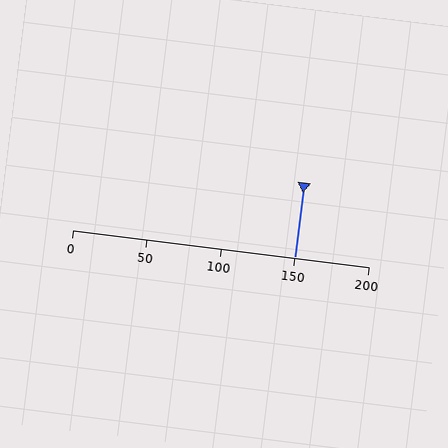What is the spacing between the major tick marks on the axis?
The major ticks are spaced 50 apart.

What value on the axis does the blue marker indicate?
The marker indicates approximately 150.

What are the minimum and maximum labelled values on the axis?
The axis runs from 0 to 200.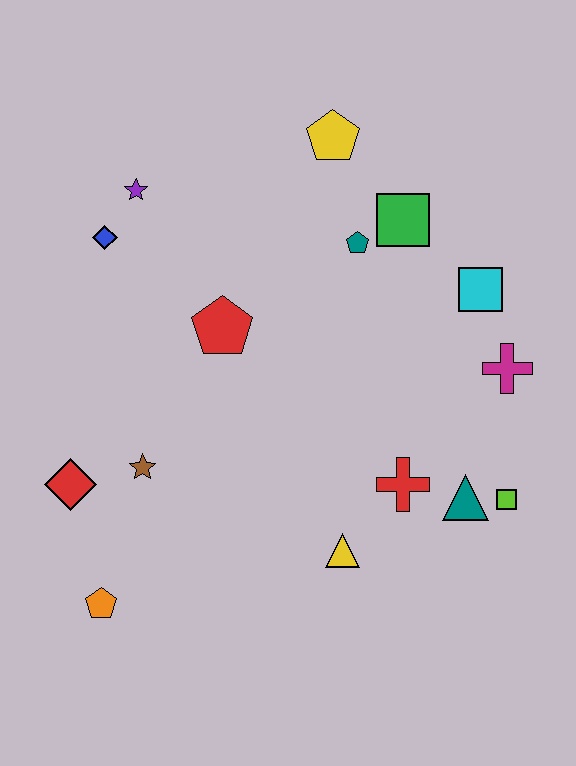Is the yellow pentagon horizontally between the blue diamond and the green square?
Yes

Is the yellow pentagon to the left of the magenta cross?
Yes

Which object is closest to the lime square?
The teal triangle is closest to the lime square.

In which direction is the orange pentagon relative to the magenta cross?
The orange pentagon is to the left of the magenta cross.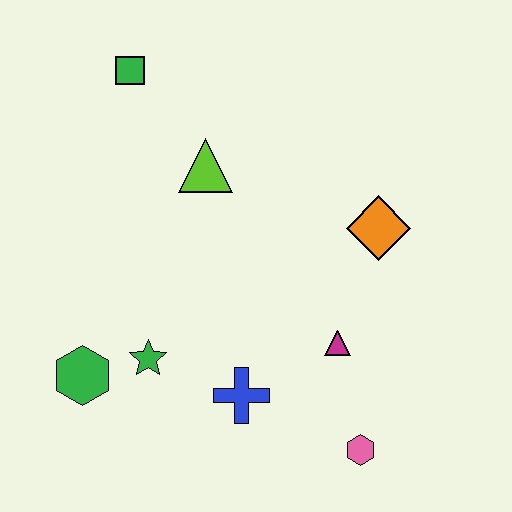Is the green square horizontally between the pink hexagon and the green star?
No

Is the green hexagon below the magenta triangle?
Yes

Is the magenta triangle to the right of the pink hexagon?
No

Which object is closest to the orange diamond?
The magenta triangle is closest to the orange diamond.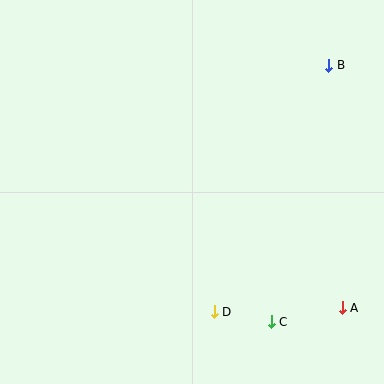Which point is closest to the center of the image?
Point D at (214, 312) is closest to the center.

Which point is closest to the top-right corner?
Point B is closest to the top-right corner.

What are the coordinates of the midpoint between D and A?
The midpoint between D and A is at (278, 310).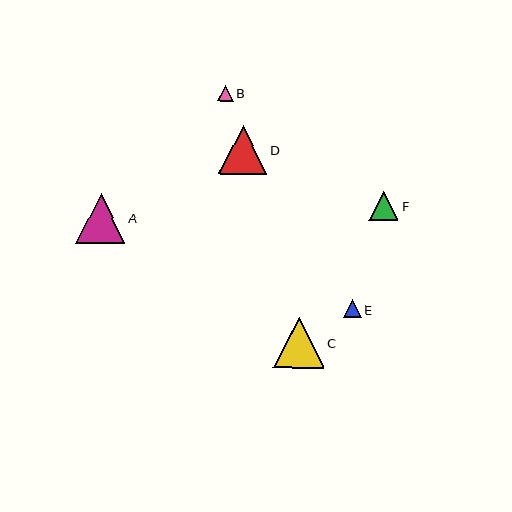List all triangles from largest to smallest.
From largest to smallest: C, A, D, F, E, B.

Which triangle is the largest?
Triangle C is the largest with a size of approximately 51 pixels.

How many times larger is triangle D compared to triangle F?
Triangle D is approximately 1.6 times the size of triangle F.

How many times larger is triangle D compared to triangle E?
Triangle D is approximately 2.8 times the size of triangle E.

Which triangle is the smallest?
Triangle B is the smallest with a size of approximately 16 pixels.